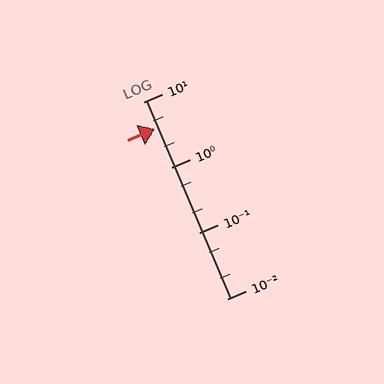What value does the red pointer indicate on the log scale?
The pointer indicates approximately 3.9.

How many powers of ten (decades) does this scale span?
The scale spans 3 decades, from 0.01 to 10.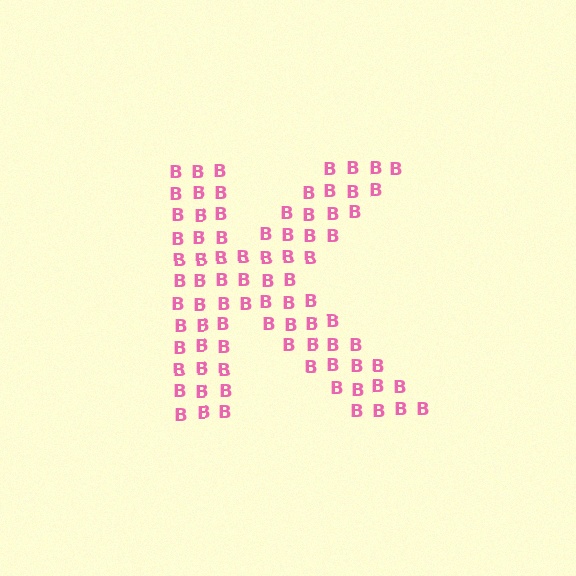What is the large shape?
The large shape is the letter K.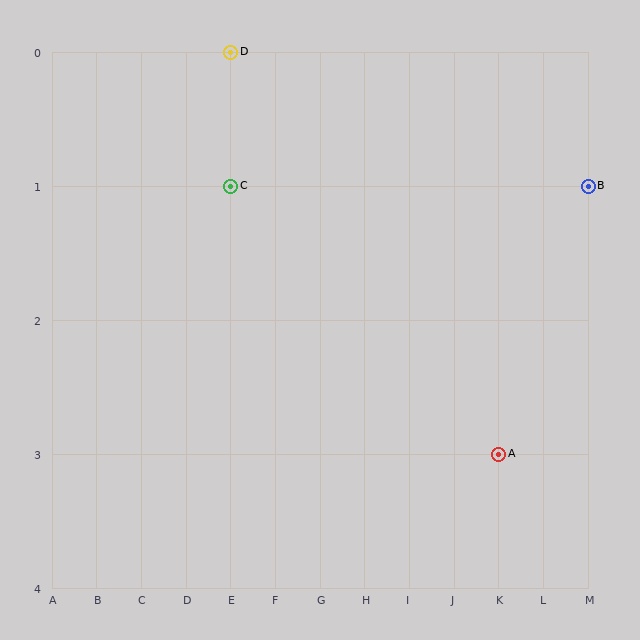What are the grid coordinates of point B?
Point B is at grid coordinates (M, 1).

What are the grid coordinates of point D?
Point D is at grid coordinates (E, 0).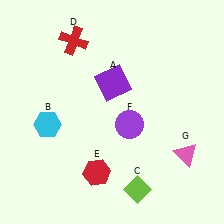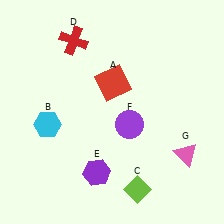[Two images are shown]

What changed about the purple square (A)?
In Image 1, A is purple. In Image 2, it changed to red.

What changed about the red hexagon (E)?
In Image 1, E is red. In Image 2, it changed to purple.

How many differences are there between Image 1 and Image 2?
There are 2 differences between the two images.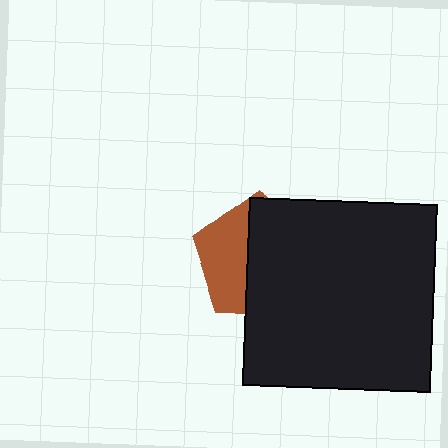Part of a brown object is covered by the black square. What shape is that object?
It is a pentagon.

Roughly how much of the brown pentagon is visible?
A small part of it is visible (roughly 39%).